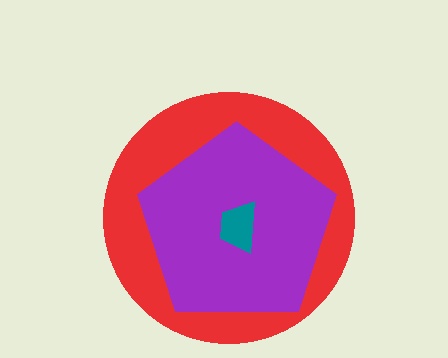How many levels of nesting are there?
3.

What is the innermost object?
The teal trapezoid.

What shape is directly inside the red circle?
The purple pentagon.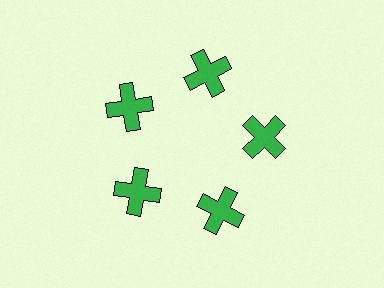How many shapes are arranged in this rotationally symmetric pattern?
There are 5 shapes, arranged in 5 groups of 1.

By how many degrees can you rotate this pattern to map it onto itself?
The pattern maps onto itself every 72 degrees of rotation.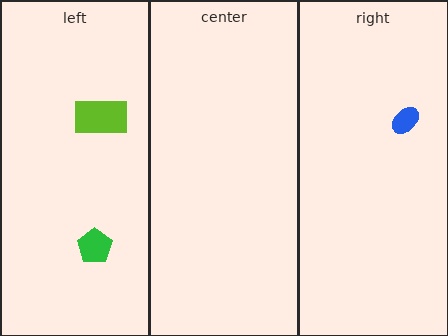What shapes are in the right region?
The blue ellipse.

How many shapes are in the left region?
2.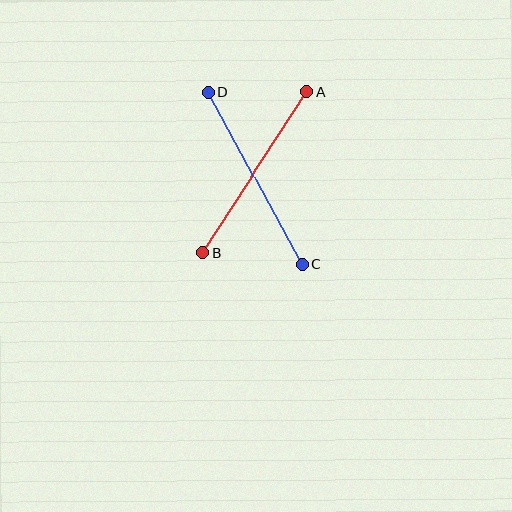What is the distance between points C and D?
The distance is approximately 195 pixels.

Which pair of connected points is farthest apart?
Points C and D are farthest apart.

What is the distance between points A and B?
The distance is approximately 193 pixels.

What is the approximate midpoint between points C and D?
The midpoint is at approximately (255, 178) pixels.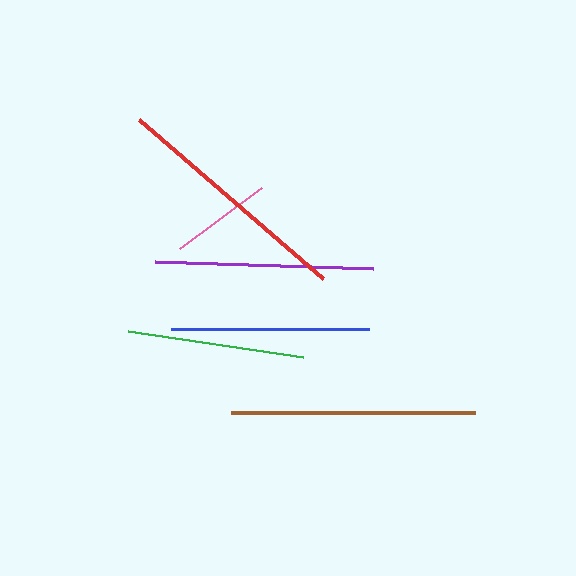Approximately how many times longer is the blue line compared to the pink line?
The blue line is approximately 1.9 times the length of the pink line.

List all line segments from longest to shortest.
From longest to shortest: brown, red, purple, blue, green, pink.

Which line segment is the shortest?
The pink line is the shortest at approximately 102 pixels.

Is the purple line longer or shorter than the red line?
The red line is longer than the purple line.